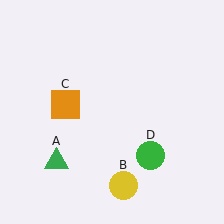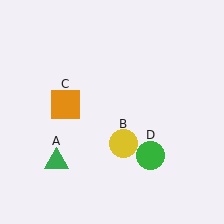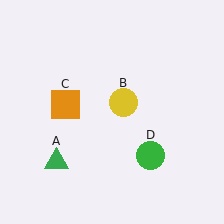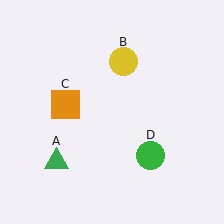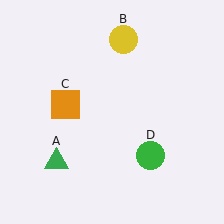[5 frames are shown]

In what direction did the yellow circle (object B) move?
The yellow circle (object B) moved up.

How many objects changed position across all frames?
1 object changed position: yellow circle (object B).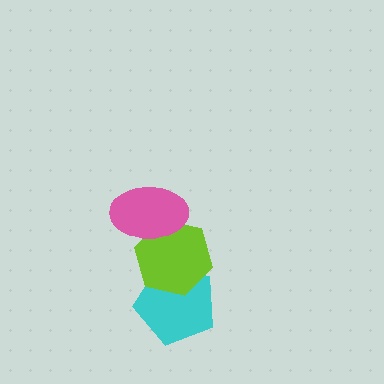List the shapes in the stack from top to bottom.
From top to bottom: the pink ellipse, the lime hexagon, the cyan pentagon.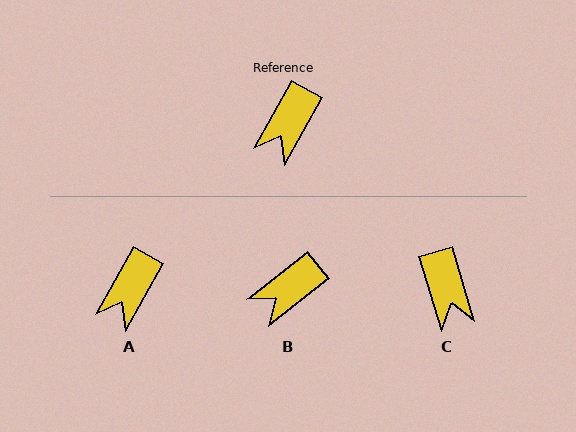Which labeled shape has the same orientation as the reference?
A.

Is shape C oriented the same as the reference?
No, it is off by about 46 degrees.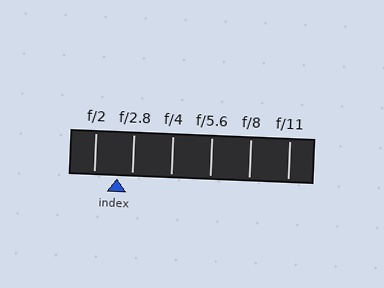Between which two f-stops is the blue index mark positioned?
The index mark is between f/2 and f/2.8.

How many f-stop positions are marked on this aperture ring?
There are 6 f-stop positions marked.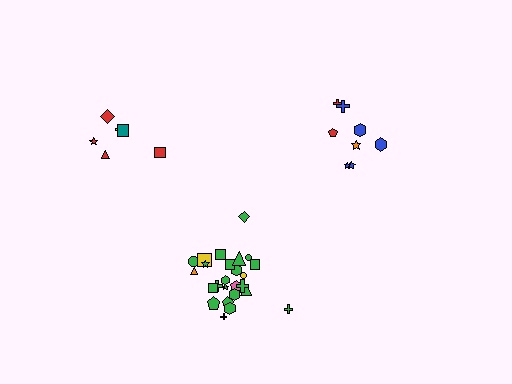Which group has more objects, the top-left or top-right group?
The top-right group.